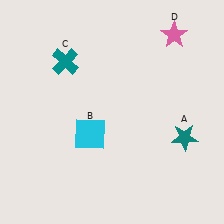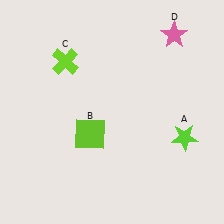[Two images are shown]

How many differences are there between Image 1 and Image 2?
There are 3 differences between the two images.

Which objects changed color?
A changed from teal to lime. B changed from cyan to lime. C changed from teal to lime.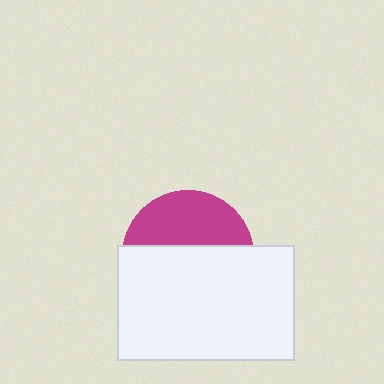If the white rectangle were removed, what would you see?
You would see the complete magenta circle.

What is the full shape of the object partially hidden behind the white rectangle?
The partially hidden object is a magenta circle.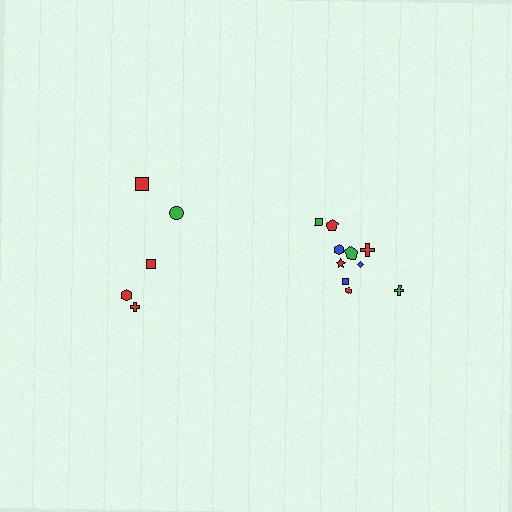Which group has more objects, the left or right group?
The right group.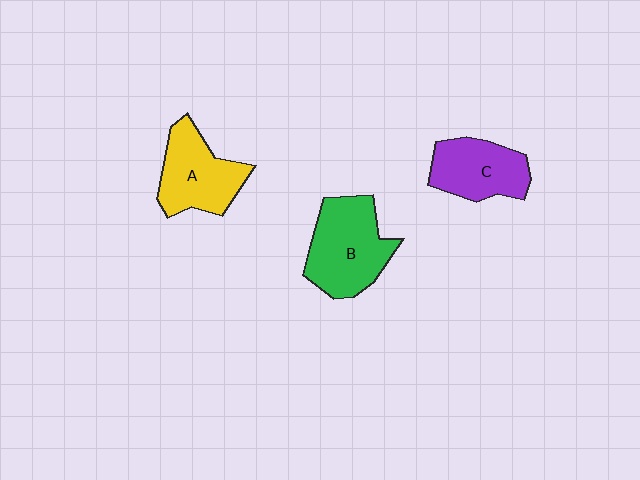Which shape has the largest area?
Shape B (green).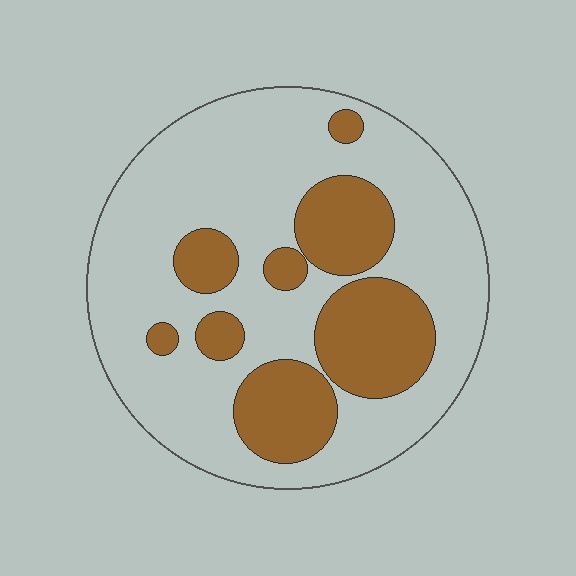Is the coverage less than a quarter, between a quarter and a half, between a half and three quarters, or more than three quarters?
Between a quarter and a half.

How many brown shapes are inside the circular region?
8.